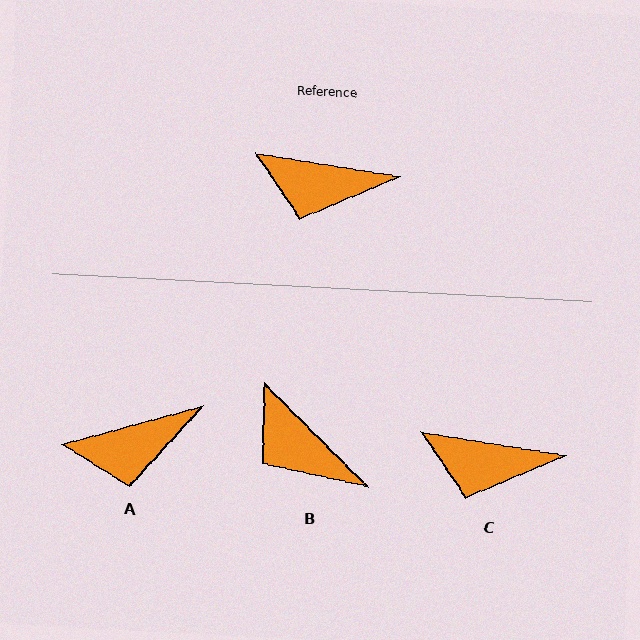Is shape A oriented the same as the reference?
No, it is off by about 24 degrees.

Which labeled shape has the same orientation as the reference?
C.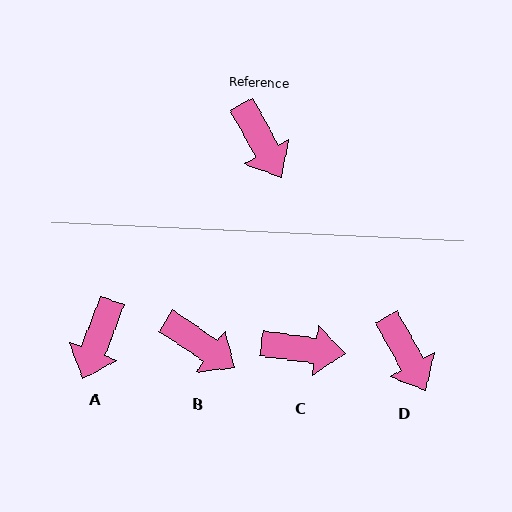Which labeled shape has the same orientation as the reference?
D.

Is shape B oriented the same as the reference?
No, it is off by about 27 degrees.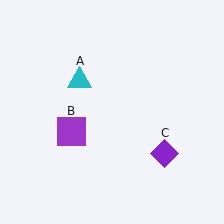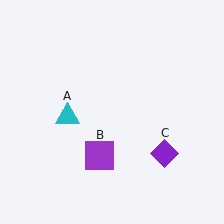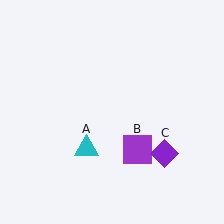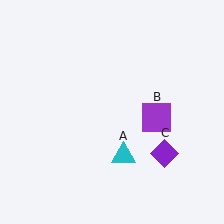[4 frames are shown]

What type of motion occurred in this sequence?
The cyan triangle (object A), purple square (object B) rotated counterclockwise around the center of the scene.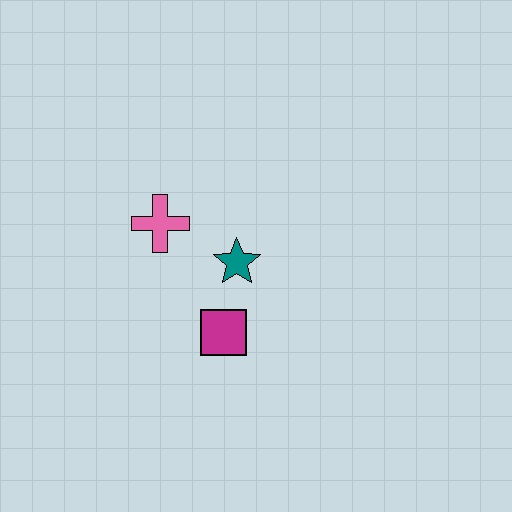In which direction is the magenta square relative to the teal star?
The magenta square is below the teal star.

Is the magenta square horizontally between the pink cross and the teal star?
Yes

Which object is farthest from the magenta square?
The pink cross is farthest from the magenta square.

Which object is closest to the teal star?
The magenta square is closest to the teal star.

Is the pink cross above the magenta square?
Yes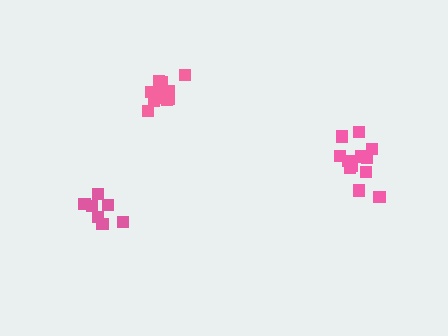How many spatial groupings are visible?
There are 3 spatial groupings.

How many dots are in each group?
Group 1: 7 dots, Group 2: 12 dots, Group 3: 11 dots (30 total).